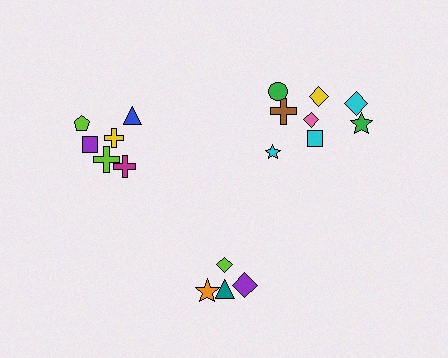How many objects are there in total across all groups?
There are 18 objects.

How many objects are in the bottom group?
There are 4 objects.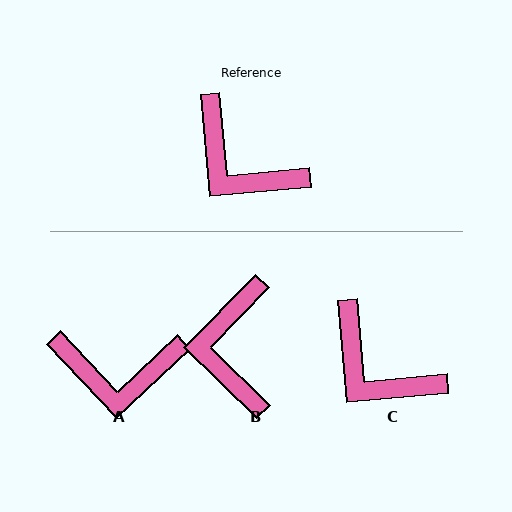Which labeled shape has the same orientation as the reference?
C.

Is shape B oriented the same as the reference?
No, it is off by about 50 degrees.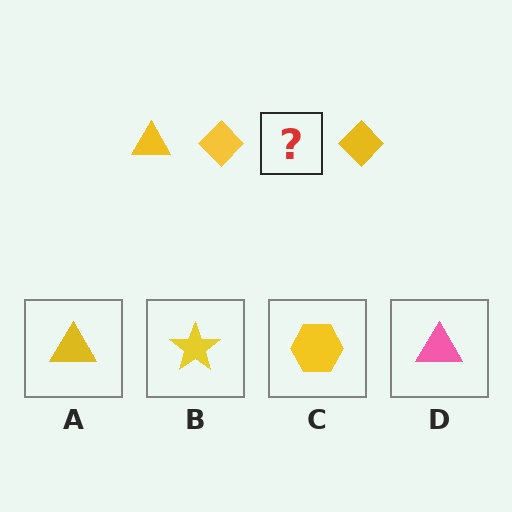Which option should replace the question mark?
Option A.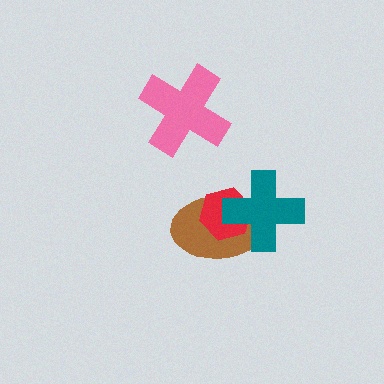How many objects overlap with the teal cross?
2 objects overlap with the teal cross.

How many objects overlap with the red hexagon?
2 objects overlap with the red hexagon.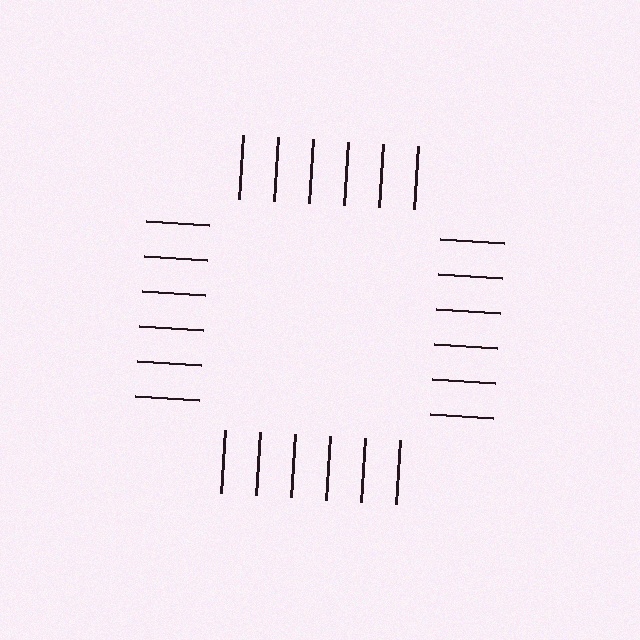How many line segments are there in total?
24 — 6 along each of the 4 edges.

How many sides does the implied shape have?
4 sides — the line-ends trace a square.